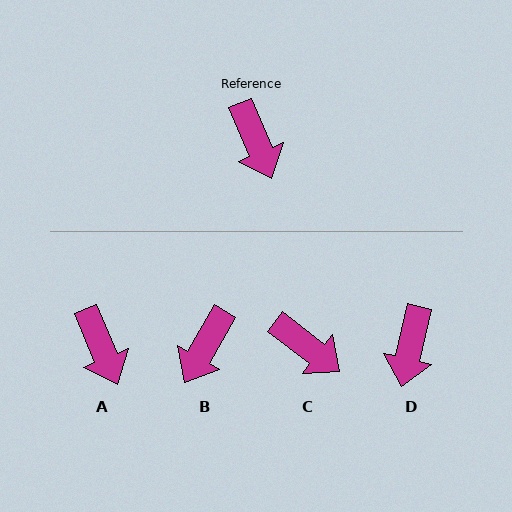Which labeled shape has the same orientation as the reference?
A.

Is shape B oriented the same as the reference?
No, it is off by about 53 degrees.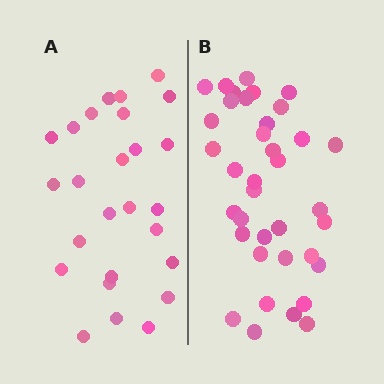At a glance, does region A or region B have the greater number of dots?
Region B (the right region) has more dots.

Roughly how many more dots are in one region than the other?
Region B has roughly 12 or so more dots than region A.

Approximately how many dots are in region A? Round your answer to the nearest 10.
About 30 dots. (The exact count is 26, which rounds to 30.)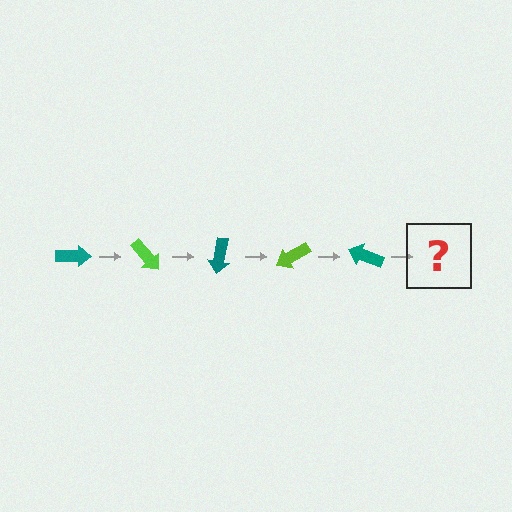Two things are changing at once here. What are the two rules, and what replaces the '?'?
The two rules are that it rotates 50 degrees each step and the color cycles through teal and lime. The '?' should be a lime arrow, rotated 250 degrees from the start.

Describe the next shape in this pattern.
It should be a lime arrow, rotated 250 degrees from the start.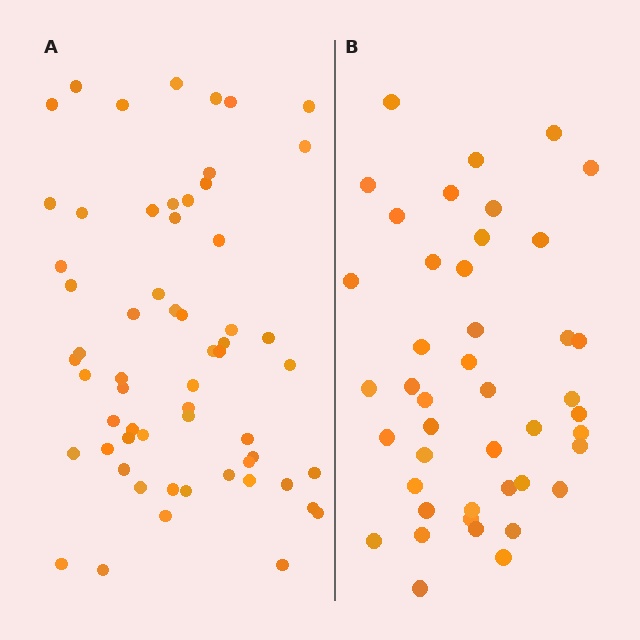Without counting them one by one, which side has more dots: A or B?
Region A (the left region) has more dots.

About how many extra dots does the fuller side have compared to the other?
Region A has approximately 15 more dots than region B.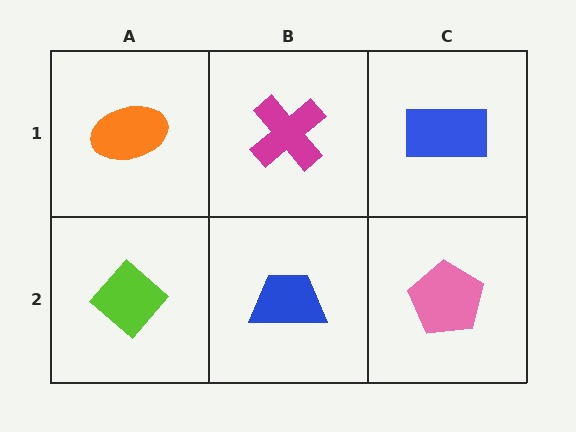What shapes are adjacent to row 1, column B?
A blue trapezoid (row 2, column B), an orange ellipse (row 1, column A), a blue rectangle (row 1, column C).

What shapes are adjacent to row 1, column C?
A pink pentagon (row 2, column C), a magenta cross (row 1, column B).